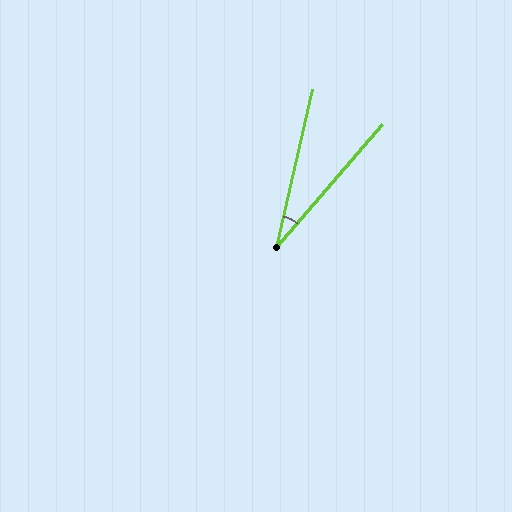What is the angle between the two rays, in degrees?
Approximately 28 degrees.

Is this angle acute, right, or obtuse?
It is acute.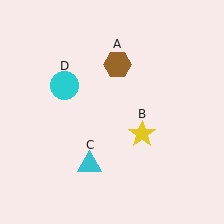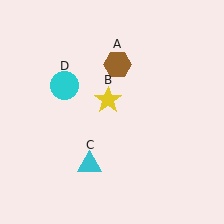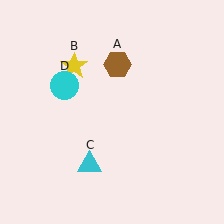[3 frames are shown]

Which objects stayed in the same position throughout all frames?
Brown hexagon (object A) and cyan triangle (object C) and cyan circle (object D) remained stationary.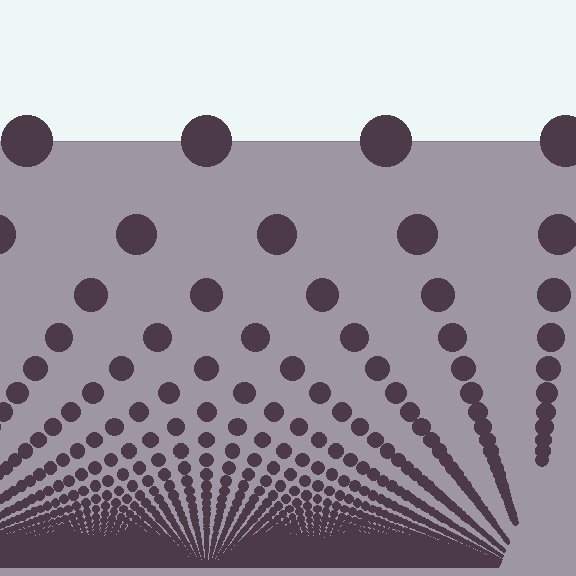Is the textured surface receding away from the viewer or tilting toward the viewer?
The surface appears to tilt toward the viewer. Texture elements get larger and sparser toward the top.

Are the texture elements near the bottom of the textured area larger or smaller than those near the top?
Smaller. The gradient is inverted — elements near the bottom are smaller and denser.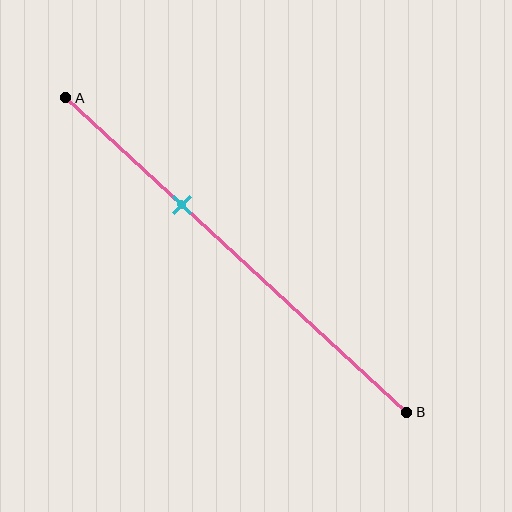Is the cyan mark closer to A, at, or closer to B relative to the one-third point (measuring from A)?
The cyan mark is approximately at the one-third point of segment AB.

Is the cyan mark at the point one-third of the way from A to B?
Yes, the mark is approximately at the one-third point.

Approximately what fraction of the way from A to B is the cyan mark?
The cyan mark is approximately 35% of the way from A to B.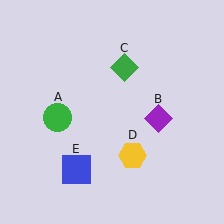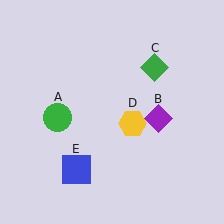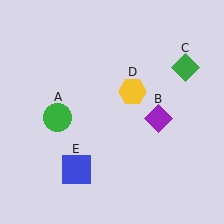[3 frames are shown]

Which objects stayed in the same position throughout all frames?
Green circle (object A) and purple diamond (object B) and blue square (object E) remained stationary.